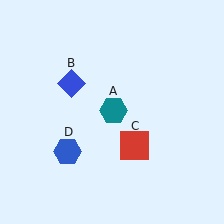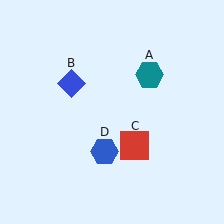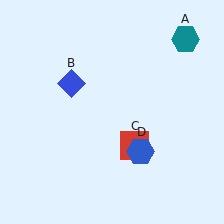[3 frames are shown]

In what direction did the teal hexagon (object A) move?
The teal hexagon (object A) moved up and to the right.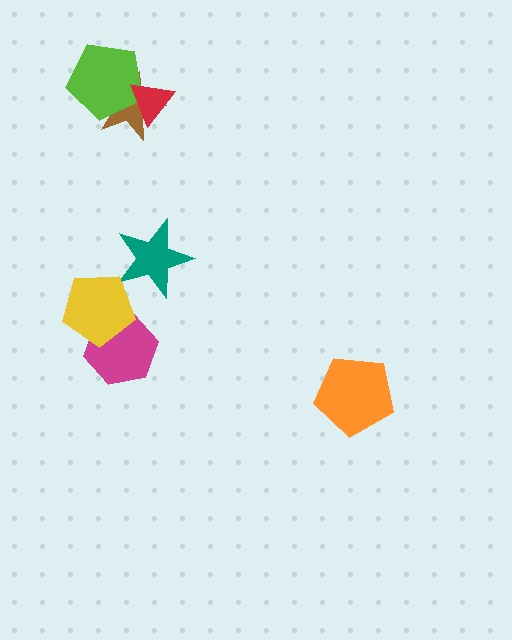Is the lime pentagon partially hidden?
Yes, it is partially covered by another shape.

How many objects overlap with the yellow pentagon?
1 object overlaps with the yellow pentagon.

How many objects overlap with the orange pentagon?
0 objects overlap with the orange pentagon.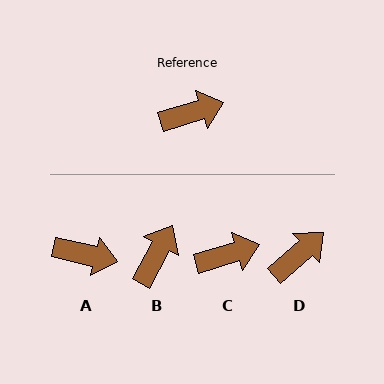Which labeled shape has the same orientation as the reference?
C.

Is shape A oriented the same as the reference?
No, it is off by about 30 degrees.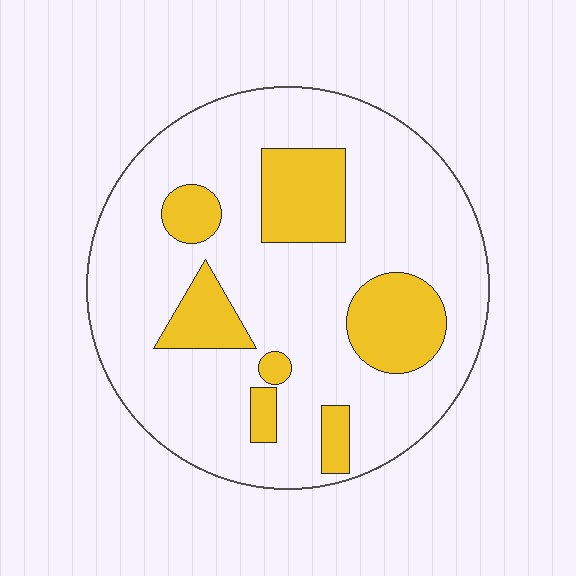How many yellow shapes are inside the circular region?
7.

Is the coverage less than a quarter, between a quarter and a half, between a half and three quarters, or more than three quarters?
Less than a quarter.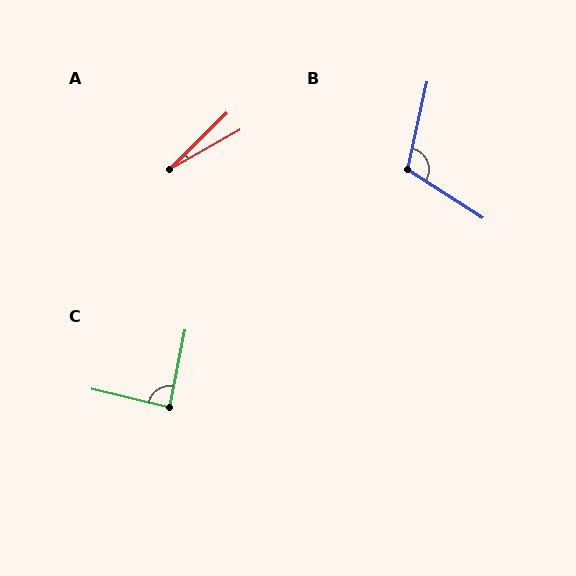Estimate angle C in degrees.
Approximately 88 degrees.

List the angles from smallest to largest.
A (15°), C (88°), B (111°).